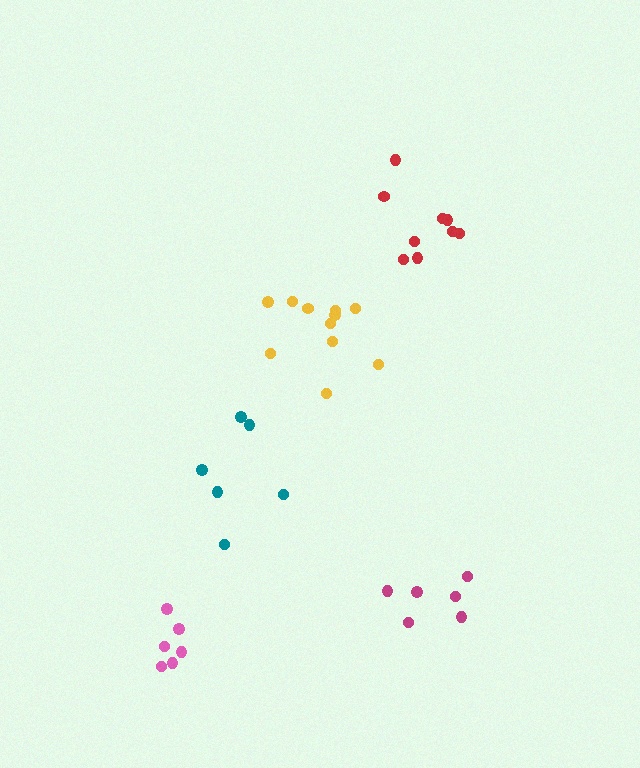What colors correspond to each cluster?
The clusters are colored: yellow, magenta, pink, teal, red.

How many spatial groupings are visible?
There are 5 spatial groupings.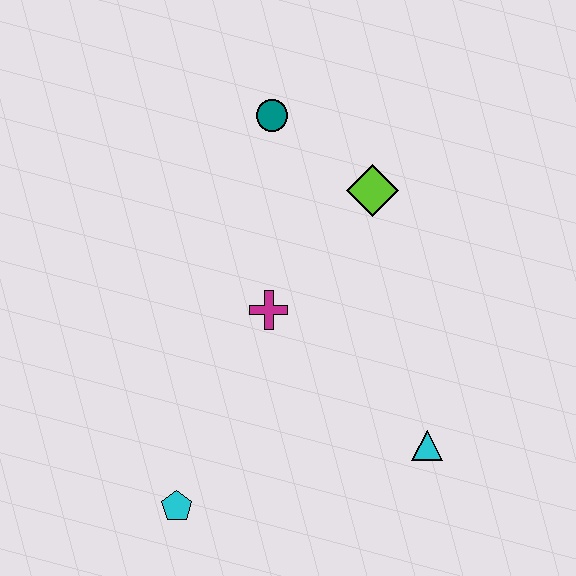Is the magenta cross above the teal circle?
No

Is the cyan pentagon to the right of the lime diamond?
No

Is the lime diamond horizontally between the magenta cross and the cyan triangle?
Yes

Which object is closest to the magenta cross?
The lime diamond is closest to the magenta cross.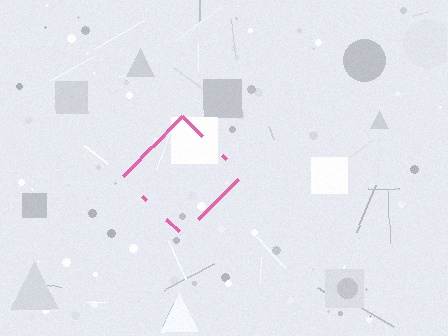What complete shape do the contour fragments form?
The contour fragments form a diamond.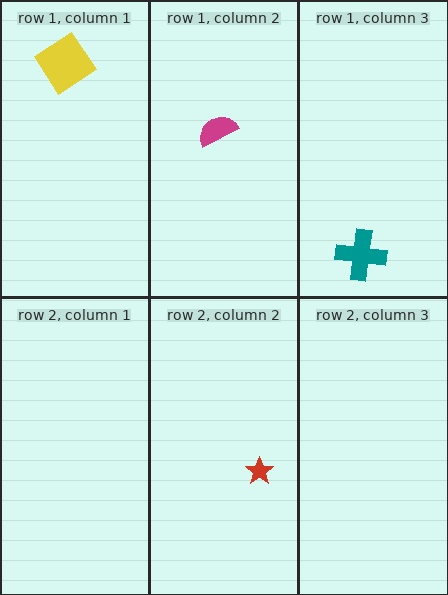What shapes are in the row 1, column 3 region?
The teal cross.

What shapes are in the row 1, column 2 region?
The magenta semicircle.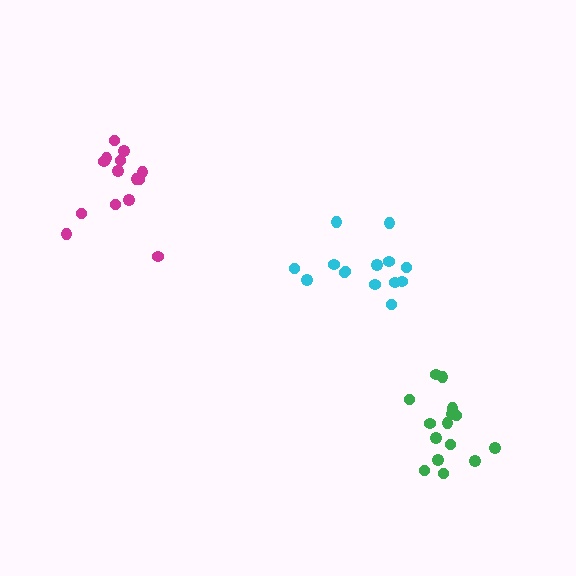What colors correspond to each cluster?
The clusters are colored: magenta, green, cyan.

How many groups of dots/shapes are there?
There are 3 groups.